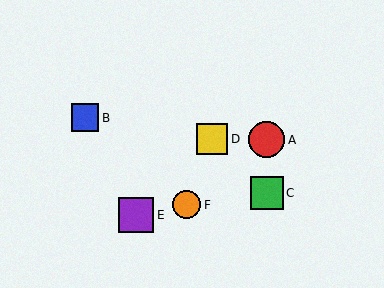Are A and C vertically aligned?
Yes, both are at x≈267.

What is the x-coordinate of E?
Object E is at x≈136.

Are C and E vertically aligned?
No, C is at x≈267 and E is at x≈136.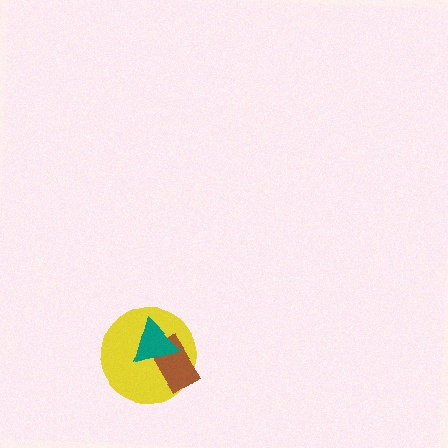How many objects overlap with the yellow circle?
2 objects overlap with the yellow circle.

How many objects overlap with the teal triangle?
2 objects overlap with the teal triangle.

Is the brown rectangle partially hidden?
Yes, it is partially covered by another shape.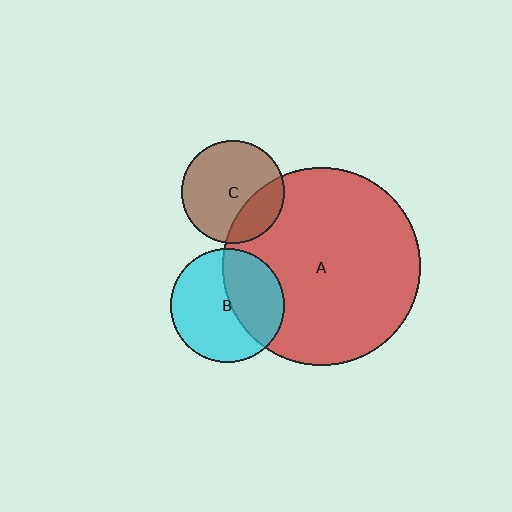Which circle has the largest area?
Circle A (red).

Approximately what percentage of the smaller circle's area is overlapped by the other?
Approximately 25%.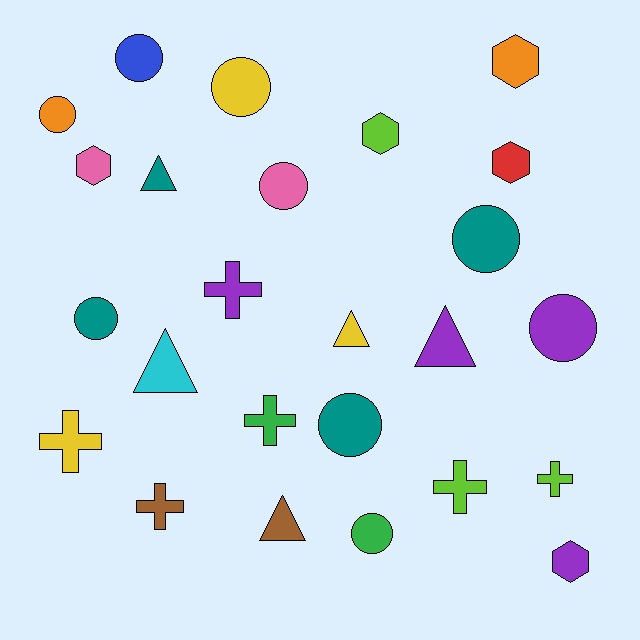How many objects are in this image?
There are 25 objects.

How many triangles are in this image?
There are 5 triangles.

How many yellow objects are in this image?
There are 3 yellow objects.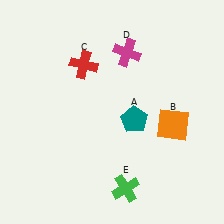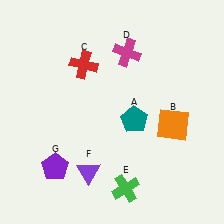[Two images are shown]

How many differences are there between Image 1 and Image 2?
There are 2 differences between the two images.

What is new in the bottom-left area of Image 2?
A purple triangle (F) was added in the bottom-left area of Image 2.